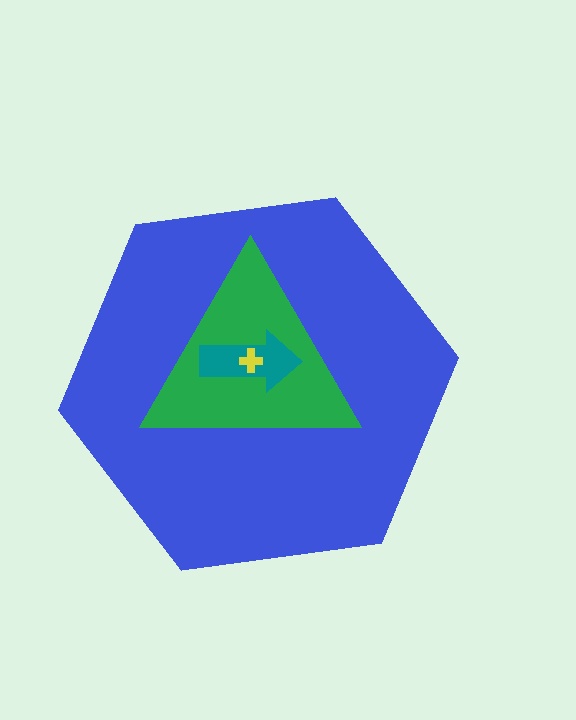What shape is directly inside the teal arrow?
The yellow cross.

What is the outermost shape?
The blue hexagon.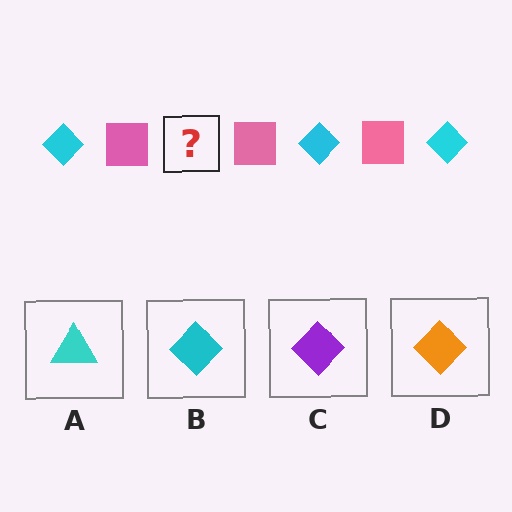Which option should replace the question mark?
Option B.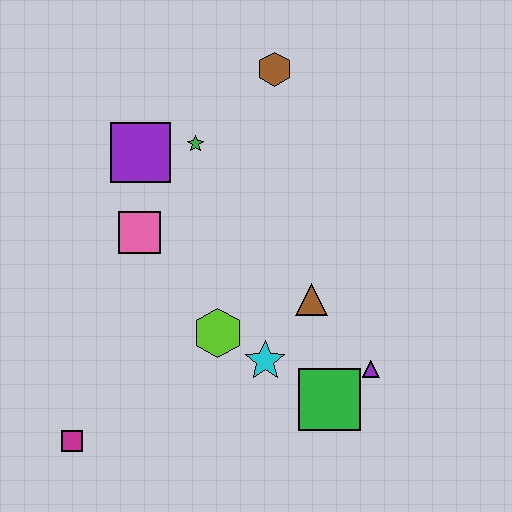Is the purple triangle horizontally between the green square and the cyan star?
No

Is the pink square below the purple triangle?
No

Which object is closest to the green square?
The purple triangle is closest to the green square.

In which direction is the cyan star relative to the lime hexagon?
The cyan star is to the right of the lime hexagon.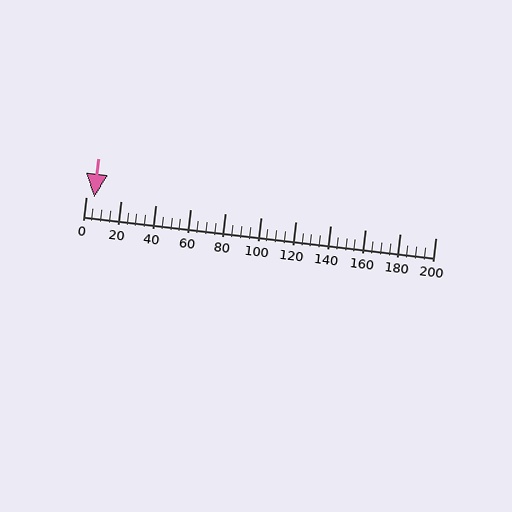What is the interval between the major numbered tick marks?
The major tick marks are spaced 20 units apart.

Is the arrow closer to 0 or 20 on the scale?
The arrow is closer to 0.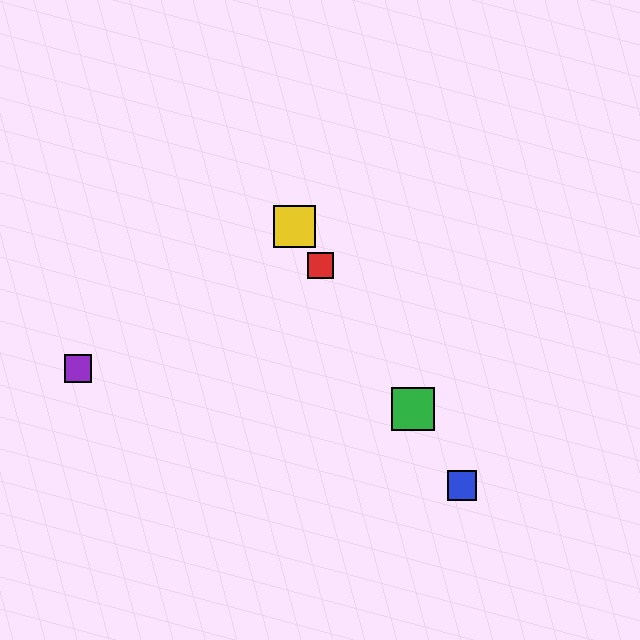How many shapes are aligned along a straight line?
4 shapes (the red square, the blue square, the green square, the yellow square) are aligned along a straight line.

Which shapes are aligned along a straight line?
The red square, the blue square, the green square, the yellow square are aligned along a straight line.